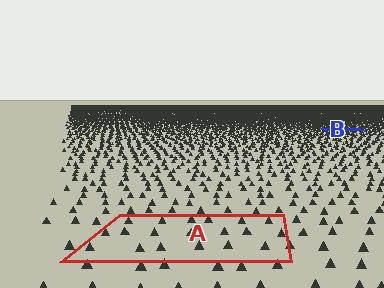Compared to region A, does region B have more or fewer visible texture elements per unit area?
Region B has more texture elements per unit area — they are packed more densely because it is farther away.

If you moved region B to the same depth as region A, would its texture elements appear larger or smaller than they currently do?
They would appear larger. At a closer depth, the same texture elements are projected at a bigger on-screen size.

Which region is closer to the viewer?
Region A is closer. The texture elements there are larger and more spread out.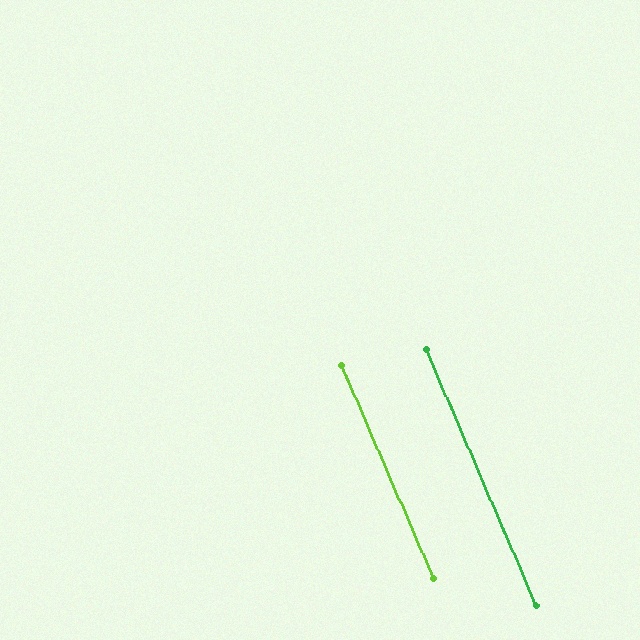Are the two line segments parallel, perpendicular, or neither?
Parallel — their directions differ by only 0.3°.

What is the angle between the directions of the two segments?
Approximately 0 degrees.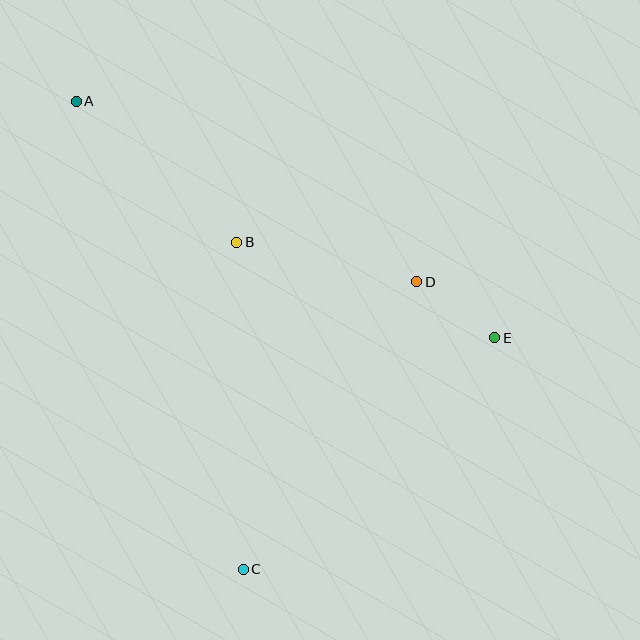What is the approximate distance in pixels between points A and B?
The distance between A and B is approximately 214 pixels.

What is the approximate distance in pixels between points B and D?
The distance between B and D is approximately 184 pixels.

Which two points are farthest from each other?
Points A and C are farthest from each other.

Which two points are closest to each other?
Points D and E are closest to each other.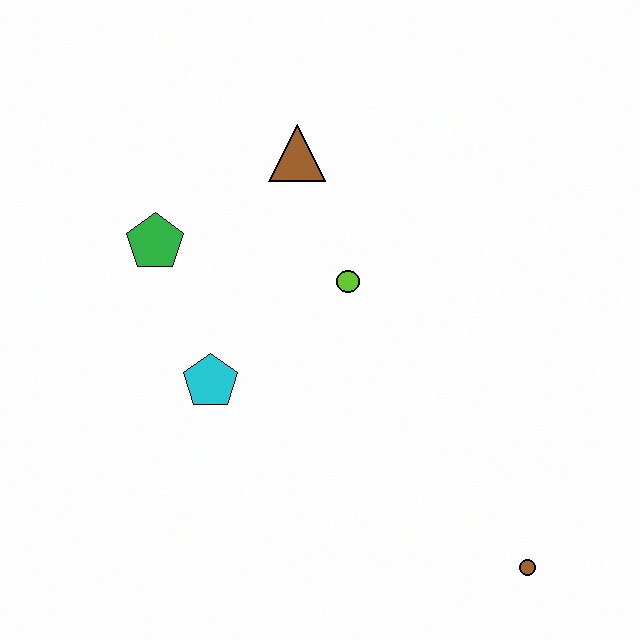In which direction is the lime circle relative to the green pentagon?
The lime circle is to the right of the green pentagon.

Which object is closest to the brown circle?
The lime circle is closest to the brown circle.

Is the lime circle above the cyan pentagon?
Yes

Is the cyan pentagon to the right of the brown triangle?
No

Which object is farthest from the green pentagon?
The brown circle is farthest from the green pentagon.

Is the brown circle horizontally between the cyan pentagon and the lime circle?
No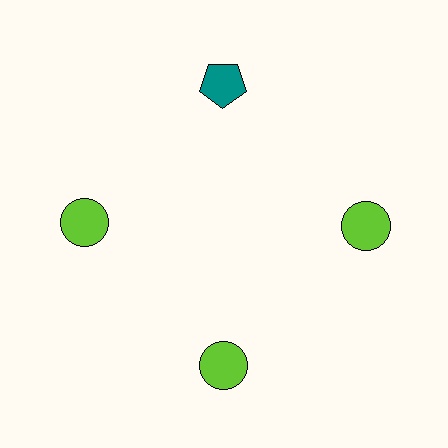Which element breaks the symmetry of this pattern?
The teal pentagon at roughly the 12 o'clock position breaks the symmetry. All other shapes are lime circles.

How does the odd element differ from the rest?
It differs in both color (teal instead of lime) and shape (pentagon instead of circle).